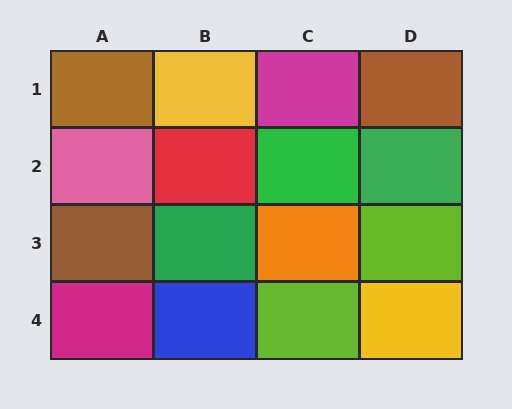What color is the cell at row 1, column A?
Brown.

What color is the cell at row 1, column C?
Magenta.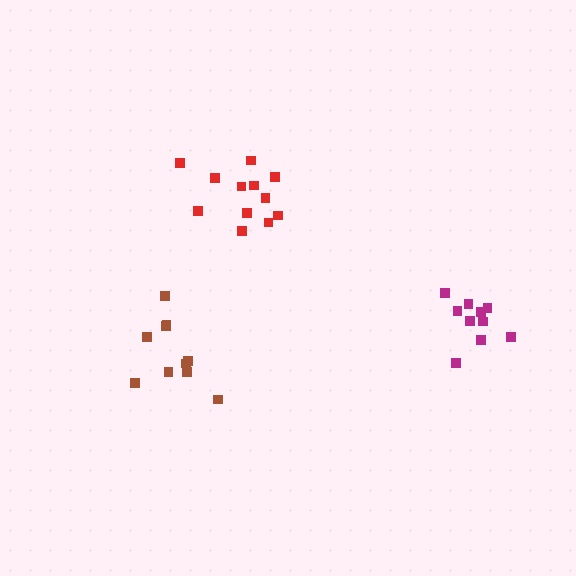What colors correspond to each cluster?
The clusters are colored: red, magenta, brown.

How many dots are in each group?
Group 1: 12 dots, Group 2: 10 dots, Group 3: 10 dots (32 total).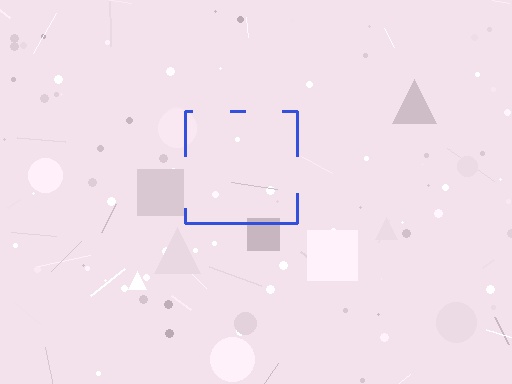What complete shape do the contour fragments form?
The contour fragments form a square.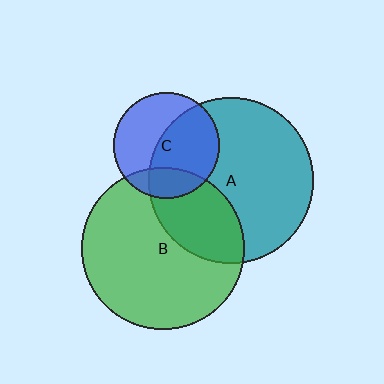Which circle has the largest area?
Circle A (teal).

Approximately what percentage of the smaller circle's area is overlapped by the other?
Approximately 20%.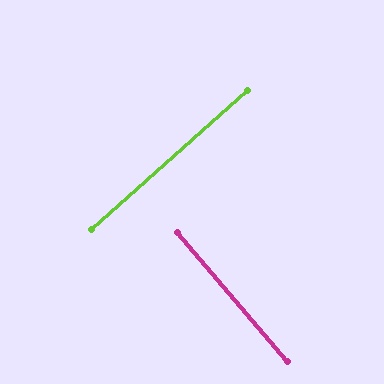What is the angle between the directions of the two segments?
Approximately 89 degrees.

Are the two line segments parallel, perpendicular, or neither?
Perpendicular — they meet at approximately 89°.